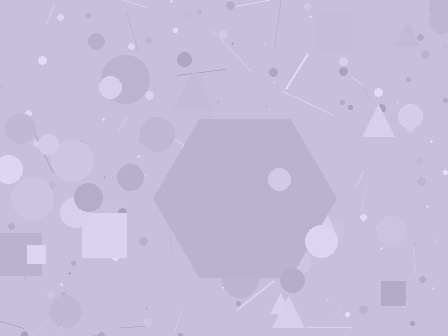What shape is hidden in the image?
A hexagon is hidden in the image.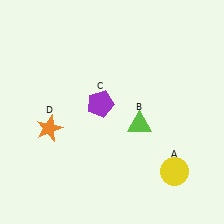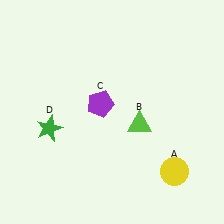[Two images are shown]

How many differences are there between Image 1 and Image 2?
There is 1 difference between the two images.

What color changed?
The star (D) changed from orange in Image 1 to green in Image 2.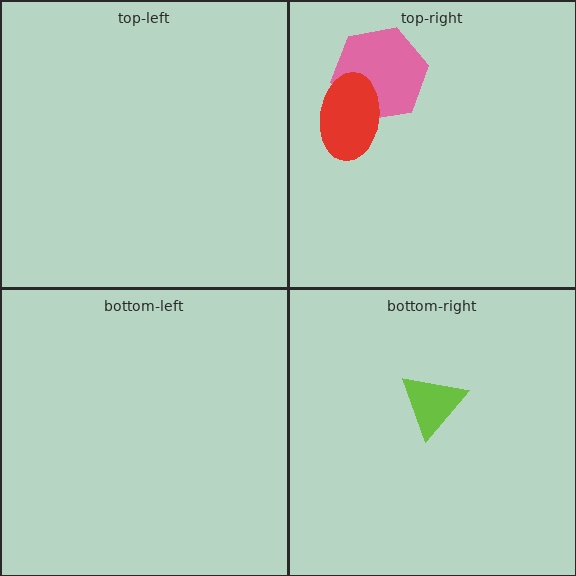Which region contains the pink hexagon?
The top-right region.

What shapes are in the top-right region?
The pink hexagon, the red ellipse.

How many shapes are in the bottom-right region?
1.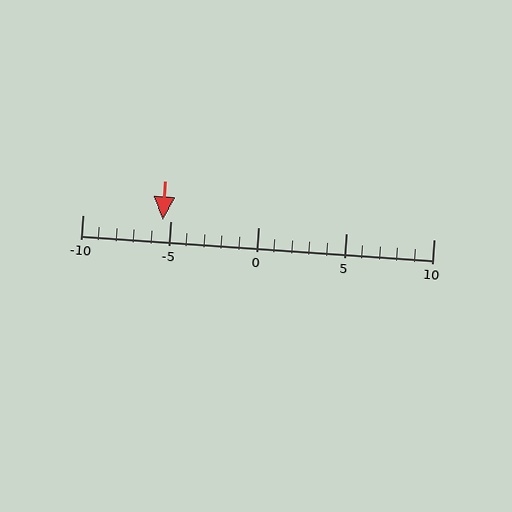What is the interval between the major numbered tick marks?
The major tick marks are spaced 5 units apart.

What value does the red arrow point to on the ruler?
The red arrow points to approximately -5.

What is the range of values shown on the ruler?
The ruler shows values from -10 to 10.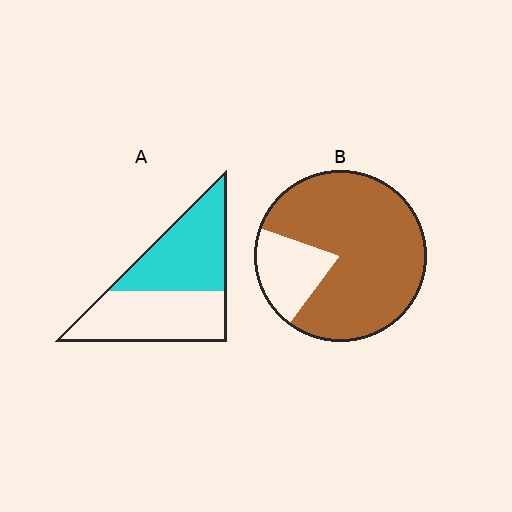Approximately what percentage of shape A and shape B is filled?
A is approximately 50% and B is approximately 80%.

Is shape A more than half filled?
Roughly half.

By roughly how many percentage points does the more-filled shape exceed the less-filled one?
By roughly 30 percentage points (B over A).